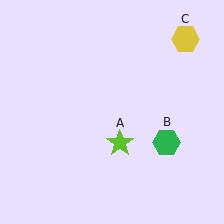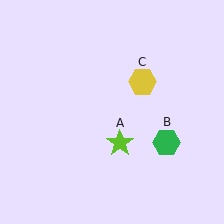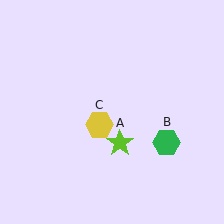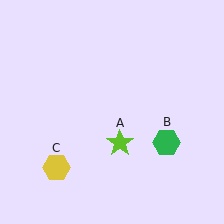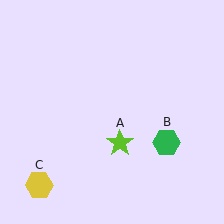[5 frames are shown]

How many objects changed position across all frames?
1 object changed position: yellow hexagon (object C).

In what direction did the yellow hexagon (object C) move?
The yellow hexagon (object C) moved down and to the left.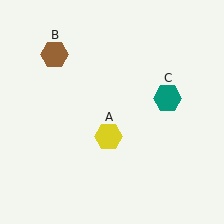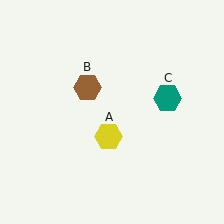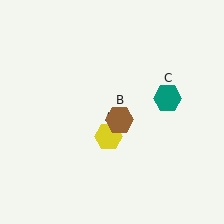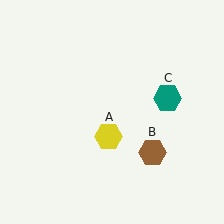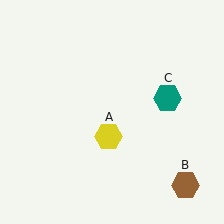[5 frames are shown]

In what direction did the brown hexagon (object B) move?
The brown hexagon (object B) moved down and to the right.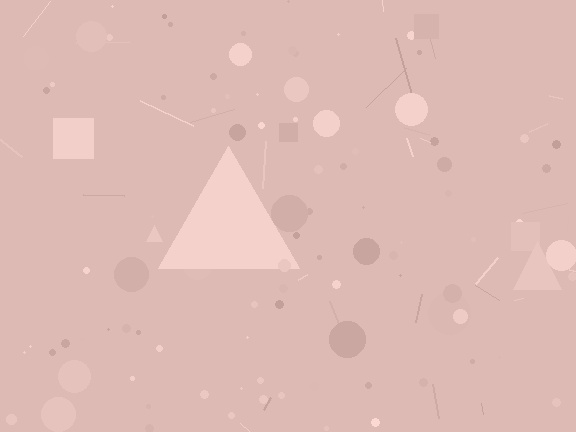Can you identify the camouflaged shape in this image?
The camouflaged shape is a triangle.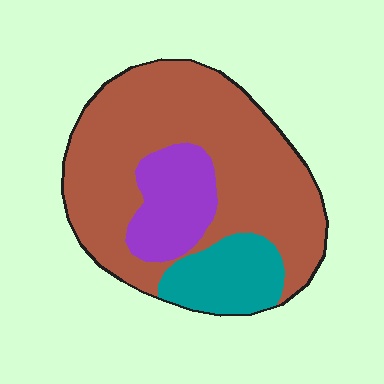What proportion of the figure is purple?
Purple covers about 15% of the figure.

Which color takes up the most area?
Brown, at roughly 70%.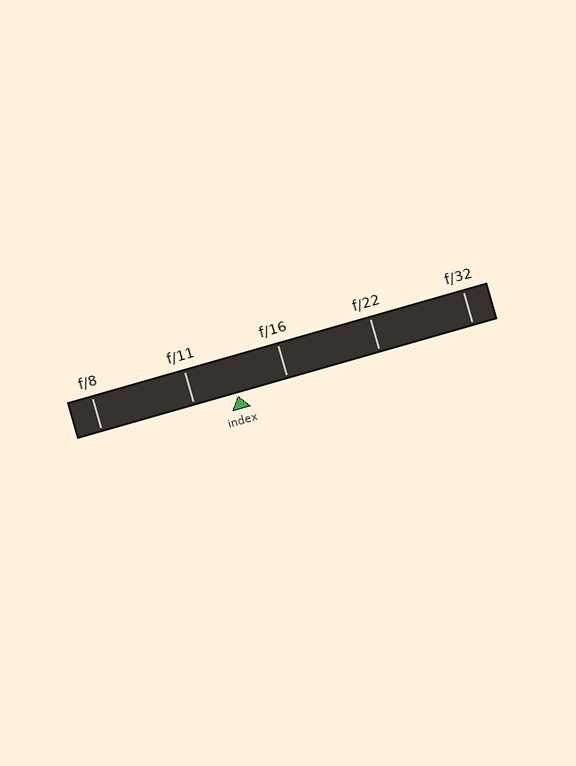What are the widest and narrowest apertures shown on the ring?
The widest aperture shown is f/8 and the narrowest is f/32.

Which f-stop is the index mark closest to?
The index mark is closest to f/11.